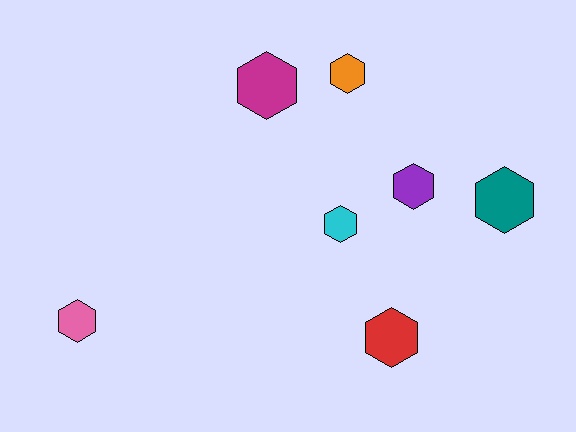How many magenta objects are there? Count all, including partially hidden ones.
There is 1 magenta object.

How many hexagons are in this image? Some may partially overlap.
There are 7 hexagons.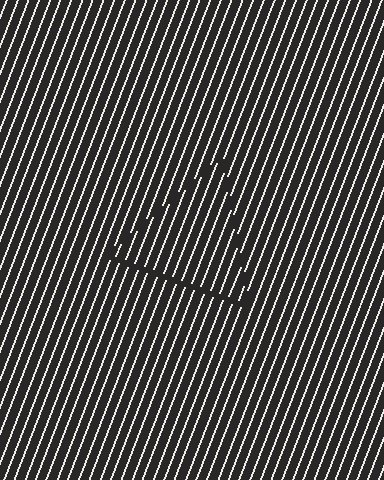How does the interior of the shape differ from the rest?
The interior of the shape contains the same grating, shifted by half a period — the contour is defined by the phase discontinuity where line-ends from the inner and outer gratings abut.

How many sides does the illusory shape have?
3 sides — the line-ends trace a triangle.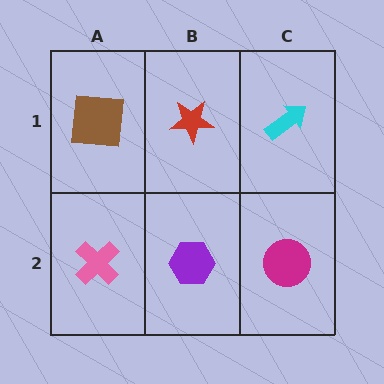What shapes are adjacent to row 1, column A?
A pink cross (row 2, column A), a red star (row 1, column B).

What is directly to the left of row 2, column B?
A pink cross.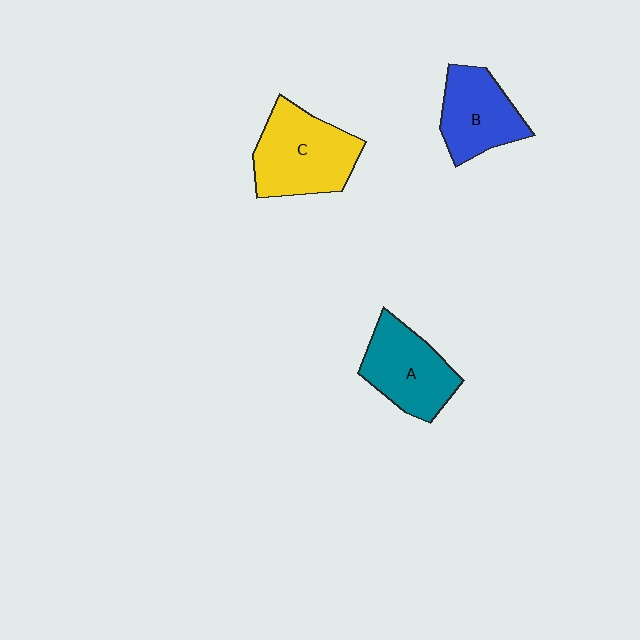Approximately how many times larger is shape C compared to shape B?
Approximately 1.3 times.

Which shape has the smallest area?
Shape B (blue).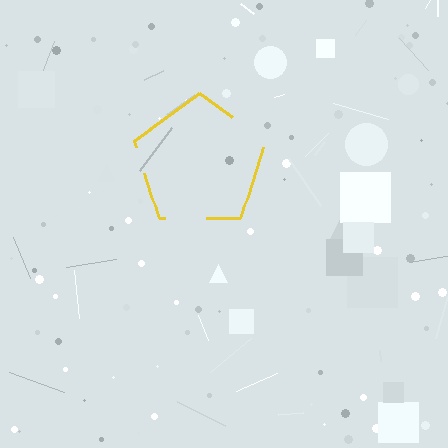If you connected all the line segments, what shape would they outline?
They would outline a pentagon.